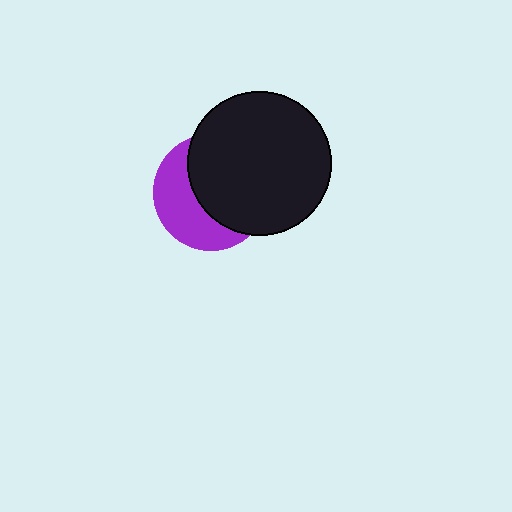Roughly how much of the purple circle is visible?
A small part of it is visible (roughly 42%).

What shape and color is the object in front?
The object in front is a black circle.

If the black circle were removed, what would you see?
You would see the complete purple circle.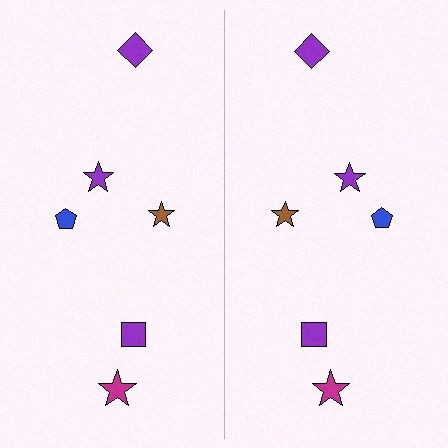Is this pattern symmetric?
Yes, this pattern has bilateral (reflection) symmetry.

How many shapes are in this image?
There are 12 shapes in this image.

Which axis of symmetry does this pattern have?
The pattern has a vertical axis of symmetry running through the center of the image.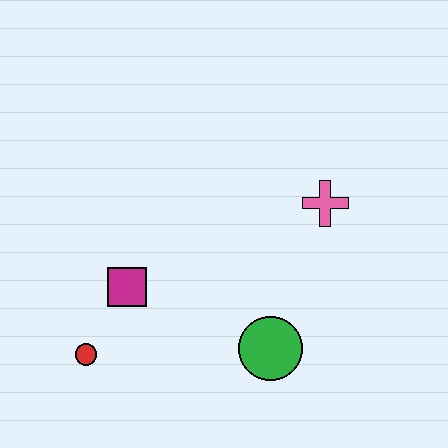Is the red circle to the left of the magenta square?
Yes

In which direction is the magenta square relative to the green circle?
The magenta square is to the left of the green circle.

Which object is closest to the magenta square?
The red circle is closest to the magenta square.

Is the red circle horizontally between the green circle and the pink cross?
No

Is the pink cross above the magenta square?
Yes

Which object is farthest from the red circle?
The pink cross is farthest from the red circle.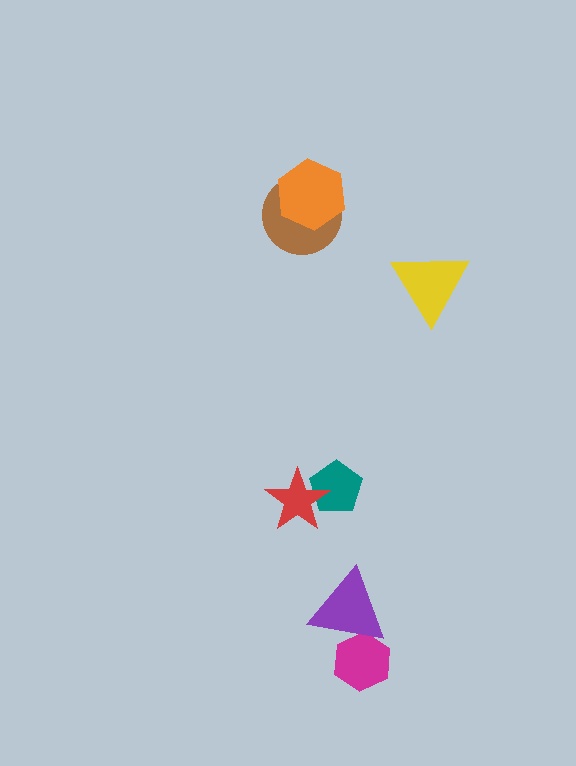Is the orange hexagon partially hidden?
No, no other shape covers it.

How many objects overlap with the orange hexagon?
1 object overlaps with the orange hexagon.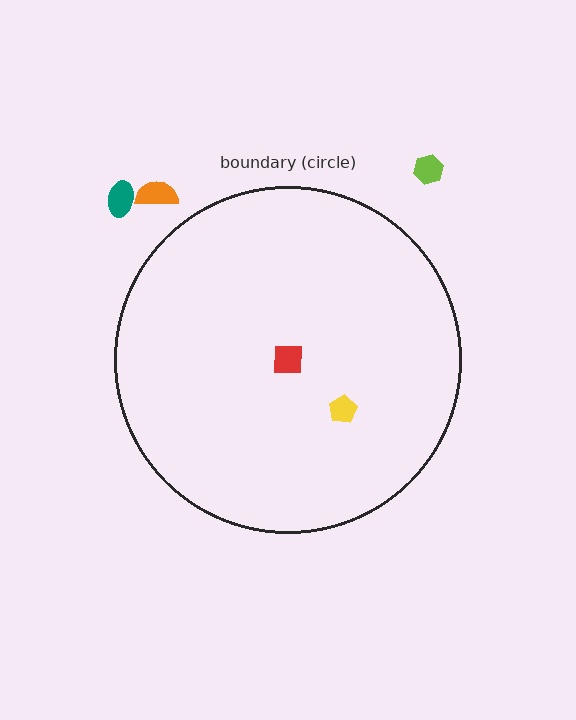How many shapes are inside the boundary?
2 inside, 3 outside.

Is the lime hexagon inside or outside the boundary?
Outside.